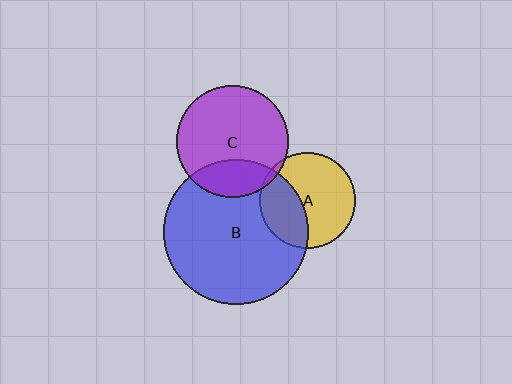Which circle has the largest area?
Circle B (blue).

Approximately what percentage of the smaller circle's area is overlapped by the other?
Approximately 35%.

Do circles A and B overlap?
Yes.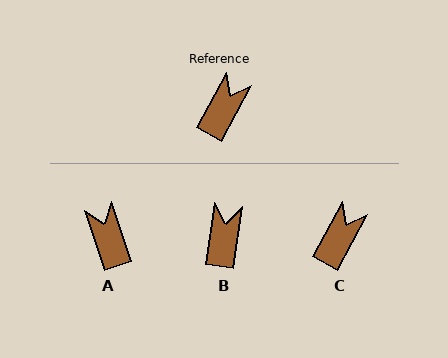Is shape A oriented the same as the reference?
No, it is off by about 47 degrees.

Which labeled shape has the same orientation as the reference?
C.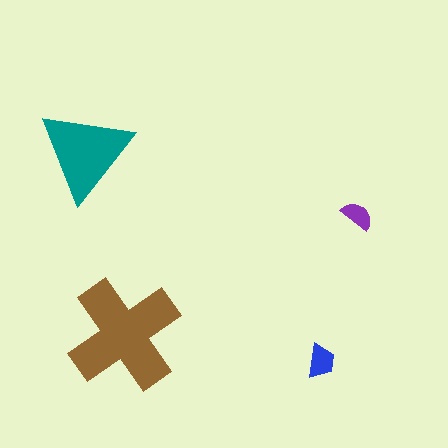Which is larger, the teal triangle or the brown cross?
The brown cross.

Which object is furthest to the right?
The purple semicircle is rightmost.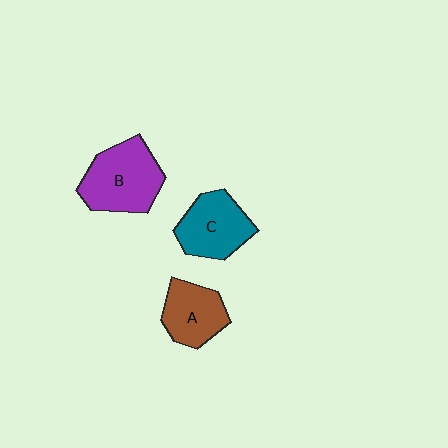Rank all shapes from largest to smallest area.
From largest to smallest: B (purple), C (teal), A (brown).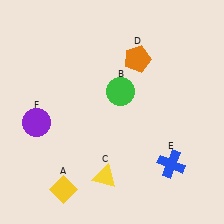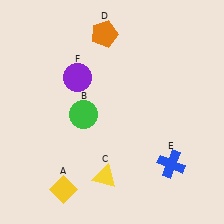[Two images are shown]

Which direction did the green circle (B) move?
The green circle (B) moved left.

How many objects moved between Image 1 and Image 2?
3 objects moved between the two images.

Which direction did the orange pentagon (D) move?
The orange pentagon (D) moved left.